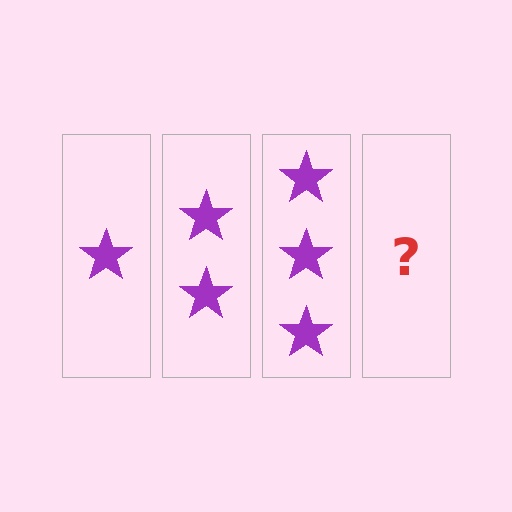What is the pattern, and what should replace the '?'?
The pattern is that each step adds one more star. The '?' should be 4 stars.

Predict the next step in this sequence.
The next step is 4 stars.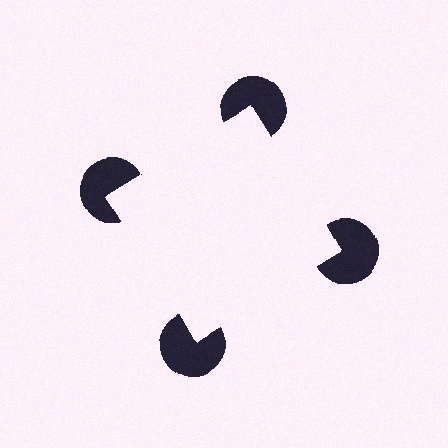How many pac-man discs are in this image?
There are 4 — one at each vertex of the illusory square.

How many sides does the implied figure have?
4 sides.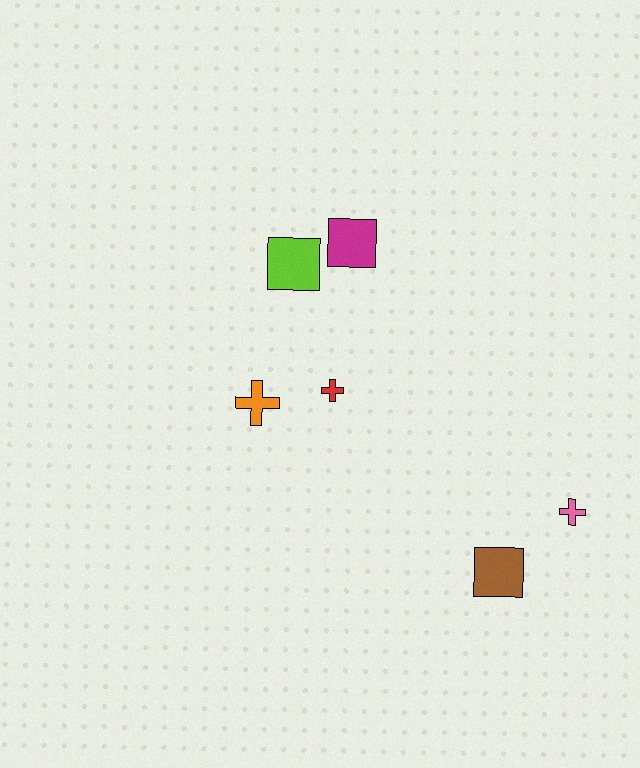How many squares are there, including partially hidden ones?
There are 3 squares.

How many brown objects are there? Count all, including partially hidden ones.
There is 1 brown object.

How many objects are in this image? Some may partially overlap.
There are 6 objects.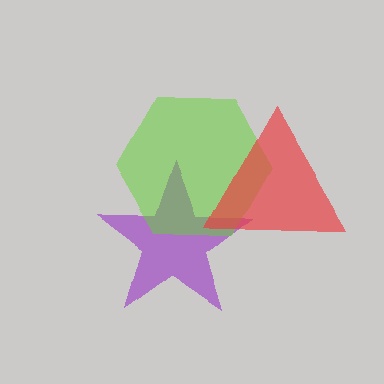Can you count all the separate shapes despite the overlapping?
Yes, there are 3 separate shapes.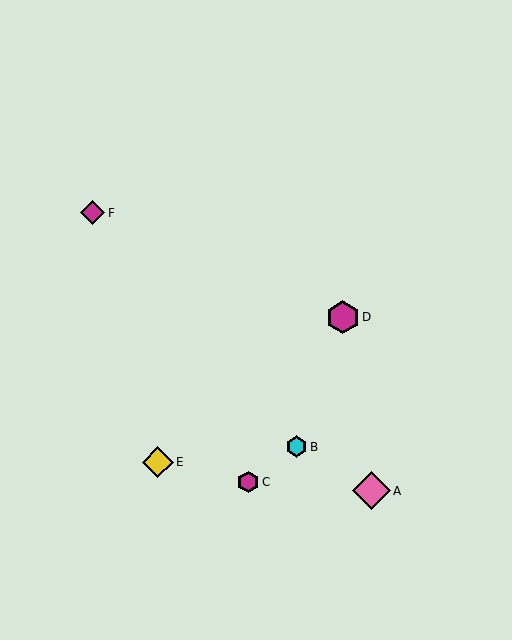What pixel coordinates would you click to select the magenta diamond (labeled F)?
Click at (93, 213) to select the magenta diamond F.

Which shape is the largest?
The pink diamond (labeled A) is the largest.